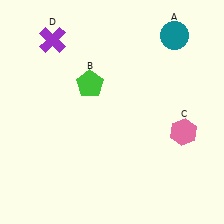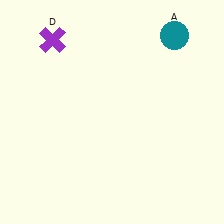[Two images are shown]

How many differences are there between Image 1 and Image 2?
There are 2 differences between the two images.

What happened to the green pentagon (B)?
The green pentagon (B) was removed in Image 2. It was in the top-left area of Image 1.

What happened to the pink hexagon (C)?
The pink hexagon (C) was removed in Image 2. It was in the bottom-right area of Image 1.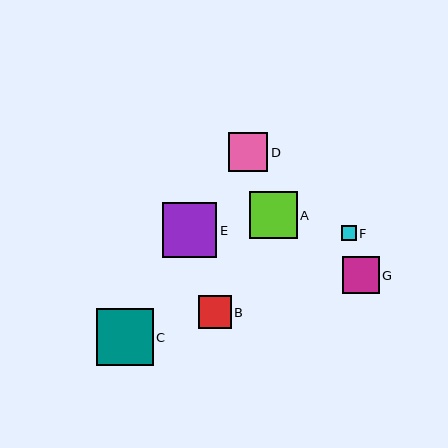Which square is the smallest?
Square F is the smallest with a size of approximately 15 pixels.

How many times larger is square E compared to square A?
Square E is approximately 1.2 times the size of square A.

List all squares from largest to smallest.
From largest to smallest: C, E, A, D, G, B, F.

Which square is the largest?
Square C is the largest with a size of approximately 57 pixels.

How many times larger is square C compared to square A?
Square C is approximately 1.2 times the size of square A.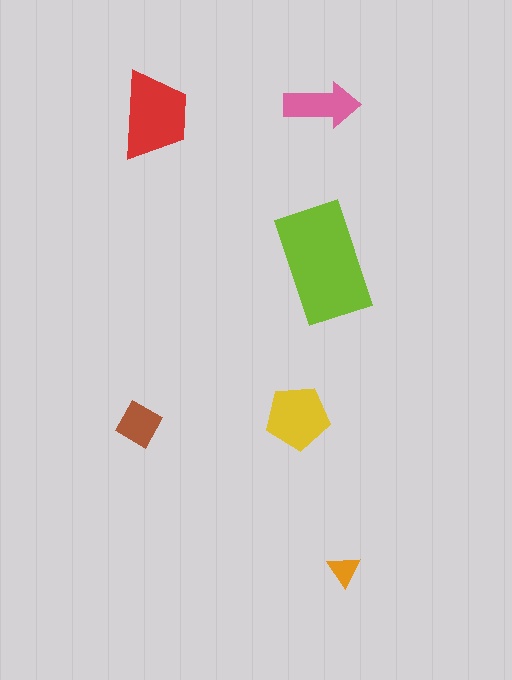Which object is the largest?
The lime rectangle.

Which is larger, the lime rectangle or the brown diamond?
The lime rectangle.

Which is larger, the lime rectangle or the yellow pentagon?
The lime rectangle.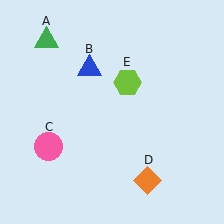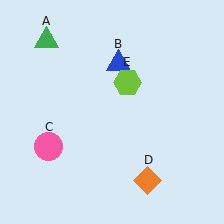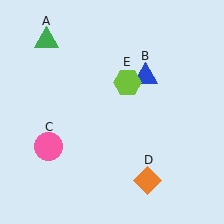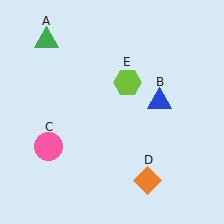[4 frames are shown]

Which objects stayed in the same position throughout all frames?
Green triangle (object A) and pink circle (object C) and orange diamond (object D) and lime hexagon (object E) remained stationary.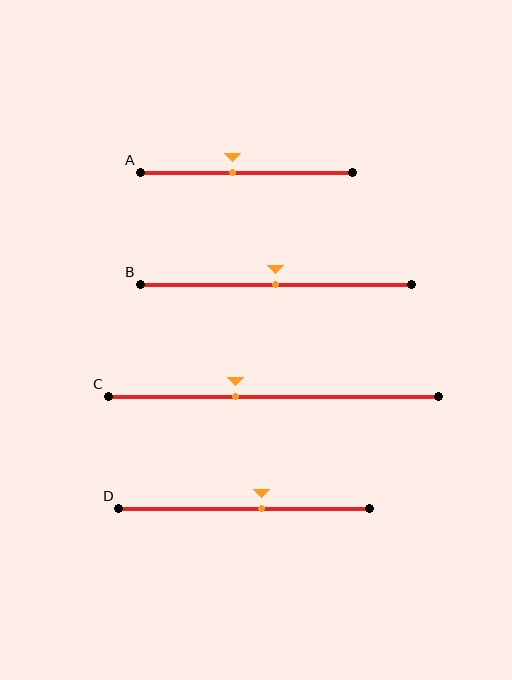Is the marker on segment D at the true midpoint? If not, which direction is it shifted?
No, the marker on segment D is shifted to the right by about 7% of the segment length.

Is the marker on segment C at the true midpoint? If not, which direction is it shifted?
No, the marker on segment C is shifted to the left by about 12% of the segment length.